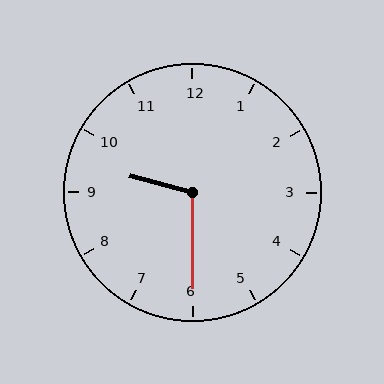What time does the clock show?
9:30.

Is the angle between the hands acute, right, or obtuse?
It is obtuse.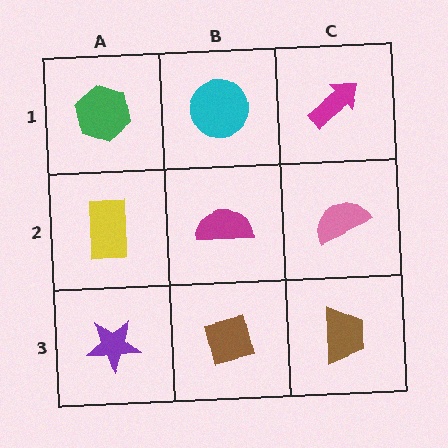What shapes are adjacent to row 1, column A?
A yellow rectangle (row 2, column A), a cyan circle (row 1, column B).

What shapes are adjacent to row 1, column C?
A pink semicircle (row 2, column C), a cyan circle (row 1, column B).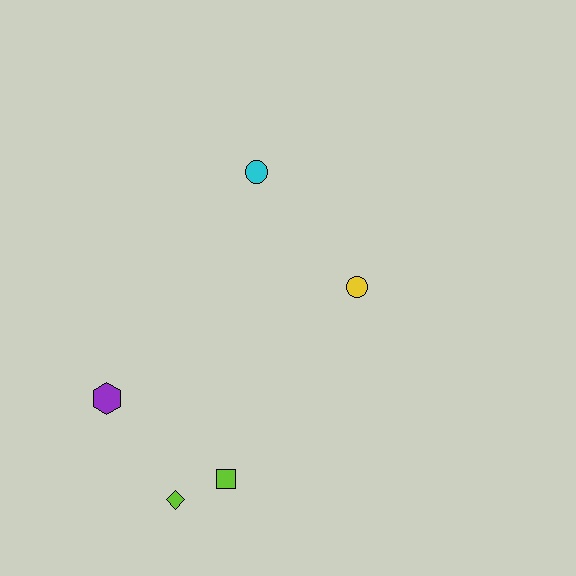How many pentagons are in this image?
There are no pentagons.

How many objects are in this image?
There are 5 objects.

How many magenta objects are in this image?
There are no magenta objects.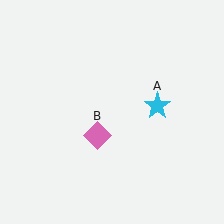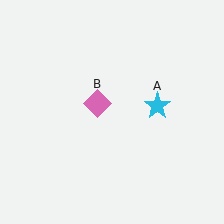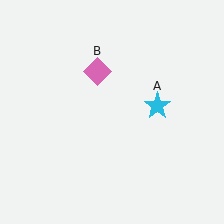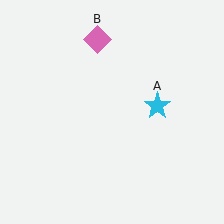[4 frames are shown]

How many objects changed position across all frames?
1 object changed position: pink diamond (object B).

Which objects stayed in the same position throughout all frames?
Cyan star (object A) remained stationary.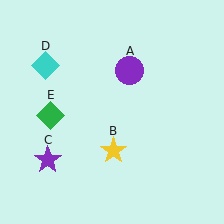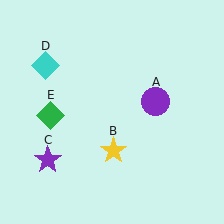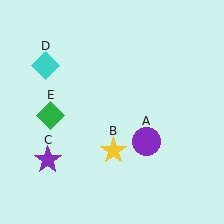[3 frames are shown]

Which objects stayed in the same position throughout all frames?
Yellow star (object B) and purple star (object C) and cyan diamond (object D) and green diamond (object E) remained stationary.